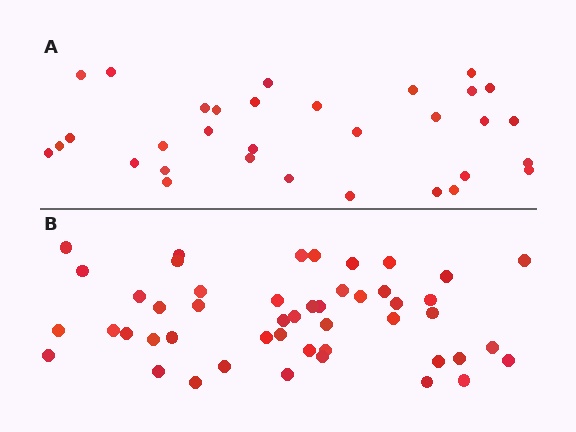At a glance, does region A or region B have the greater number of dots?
Region B (the bottom region) has more dots.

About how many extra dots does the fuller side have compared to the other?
Region B has approximately 15 more dots than region A.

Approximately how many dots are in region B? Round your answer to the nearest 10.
About 50 dots. (The exact count is 48, which rounds to 50.)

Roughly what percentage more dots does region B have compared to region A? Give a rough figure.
About 50% more.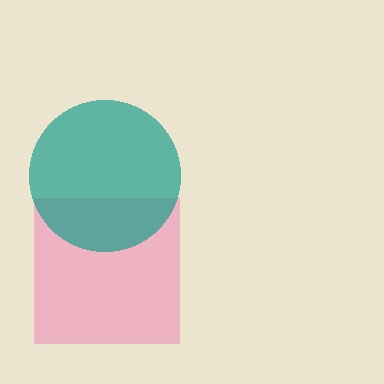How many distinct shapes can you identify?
There are 2 distinct shapes: a pink square, a teal circle.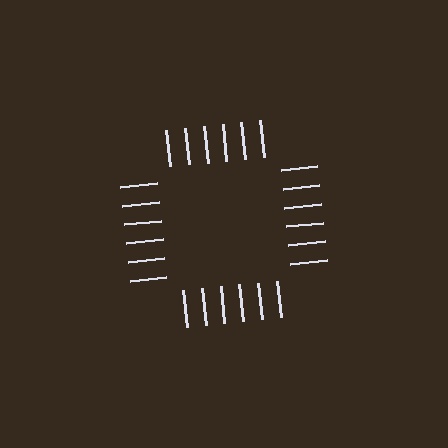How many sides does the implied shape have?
4 sides — the line-ends trace a square.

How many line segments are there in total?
24 — 6 along each of the 4 edges.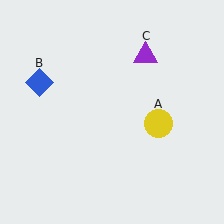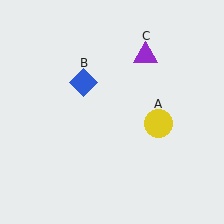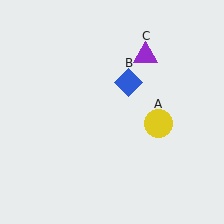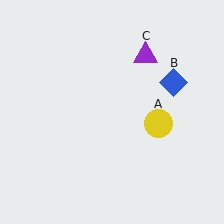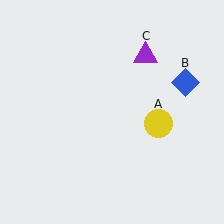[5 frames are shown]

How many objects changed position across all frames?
1 object changed position: blue diamond (object B).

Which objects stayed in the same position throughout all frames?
Yellow circle (object A) and purple triangle (object C) remained stationary.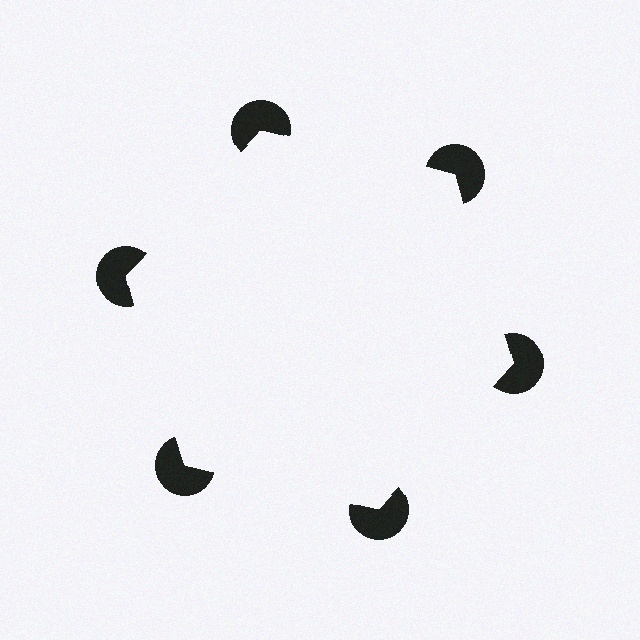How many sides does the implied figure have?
6 sides.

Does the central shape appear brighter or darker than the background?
It typically appears slightly brighter than the background, even though no actual brightness change is drawn.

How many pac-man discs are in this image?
There are 6 — one at each vertex of the illusory hexagon.